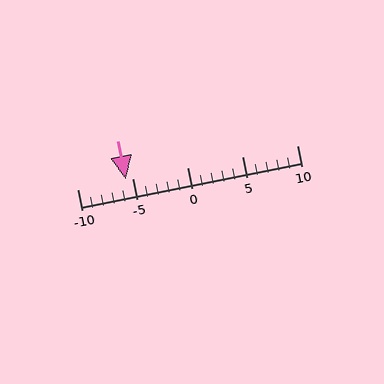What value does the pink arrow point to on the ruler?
The pink arrow points to approximately -6.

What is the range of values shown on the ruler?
The ruler shows values from -10 to 10.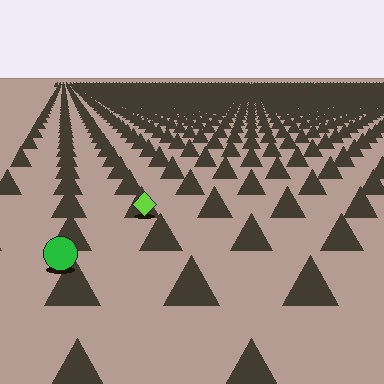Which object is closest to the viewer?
The green circle is closest. The texture marks near it are larger and more spread out.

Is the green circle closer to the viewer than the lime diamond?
Yes. The green circle is closer — you can tell from the texture gradient: the ground texture is coarser near it.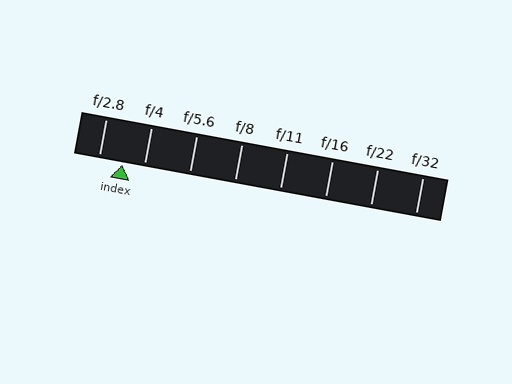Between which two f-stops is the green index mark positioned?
The index mark is between f/2.8 and f/4.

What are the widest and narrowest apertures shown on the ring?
The widest aperture shown is f/2.8 and the narrowest is f/32.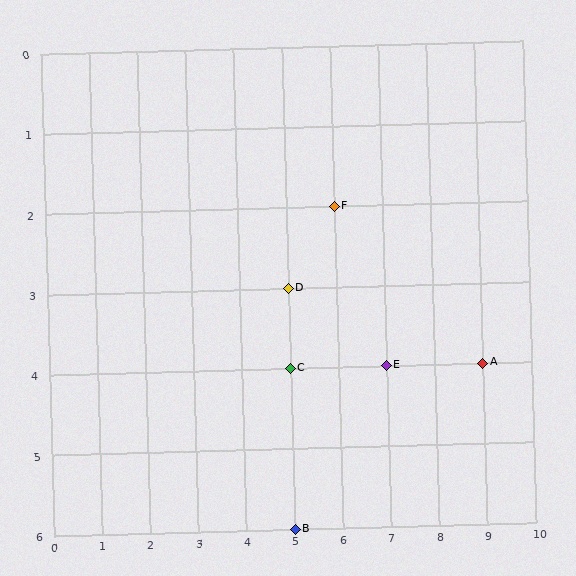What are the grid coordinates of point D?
Point D is at grid coordinates (5, 3).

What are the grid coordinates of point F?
Point F is at grid coordinates (6, 2).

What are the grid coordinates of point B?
Point B is at grid coordinates (5, 6).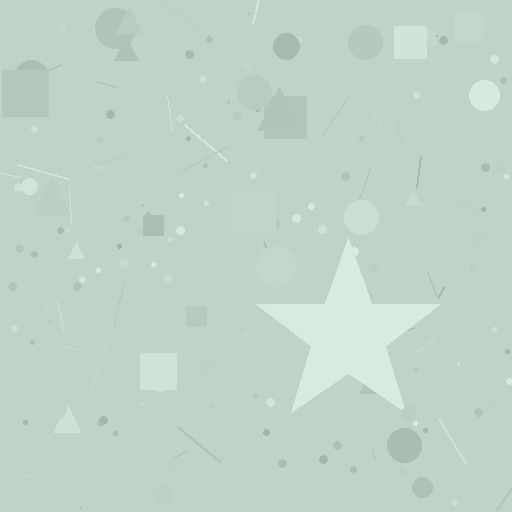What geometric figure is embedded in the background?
A star is embedded in the background.